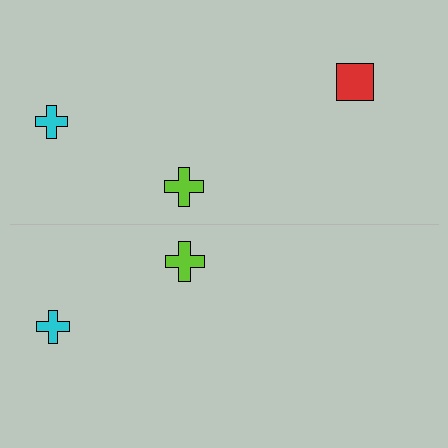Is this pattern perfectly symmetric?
No, the pattern is not perfectly symmetric. A red square is missing from the bottom side.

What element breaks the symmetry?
A red square is missing from the bottom side.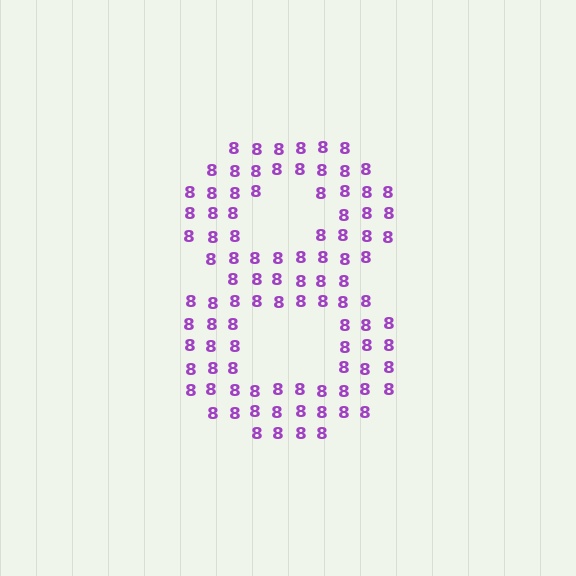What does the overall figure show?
The overall figure shows the digit 8.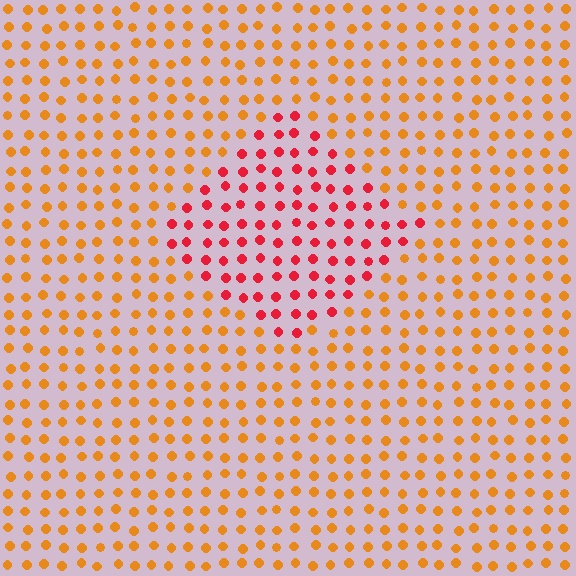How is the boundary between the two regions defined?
The boundary is defined purely by a slight shift in hue (about 41 degrees). Spacing, size, and orientation are identical on both sides.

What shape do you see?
I see a diamond.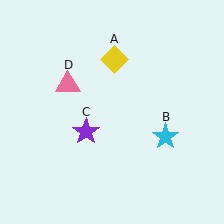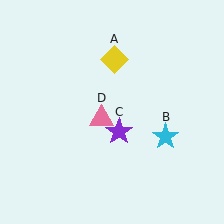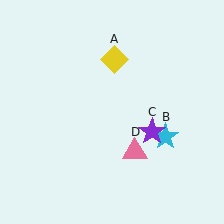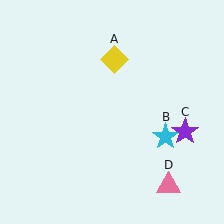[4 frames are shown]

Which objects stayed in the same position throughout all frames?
Yellow diamond (object A) and cyan star (object B) remained stationary.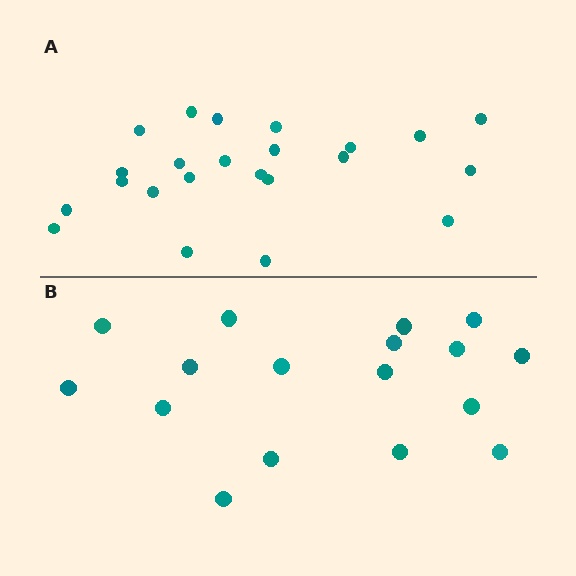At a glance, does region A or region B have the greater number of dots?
Region A (the top region) has more dots.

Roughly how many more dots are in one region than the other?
Region A has about 6 more dots than region B.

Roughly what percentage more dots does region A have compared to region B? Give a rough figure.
About 35% more.